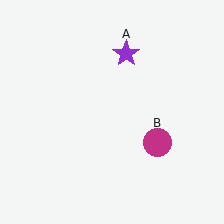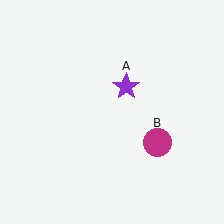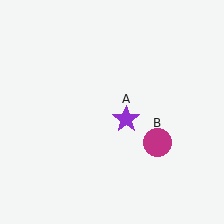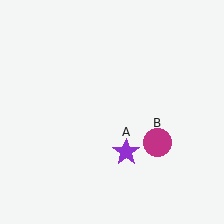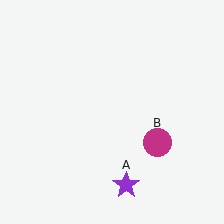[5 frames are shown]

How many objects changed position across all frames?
1 object changed position: purple star (object A).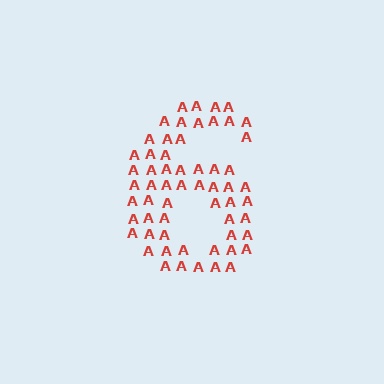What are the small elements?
The small elements are letter A's.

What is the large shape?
The large shape is the digit 6.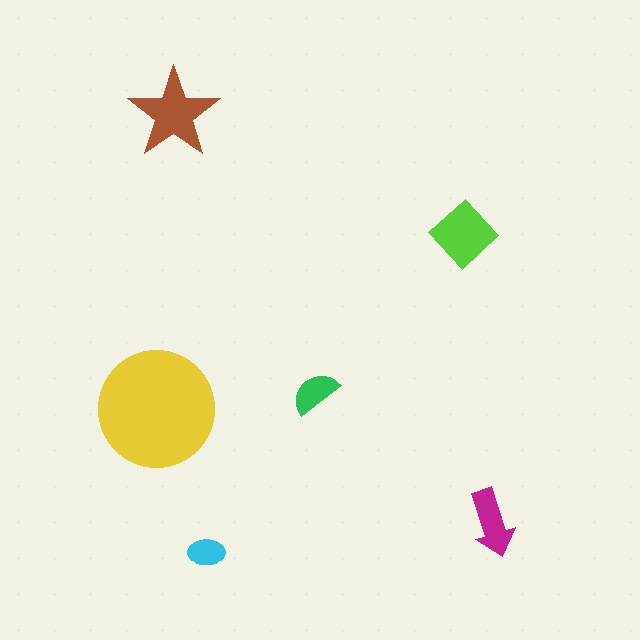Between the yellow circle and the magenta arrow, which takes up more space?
The yellow circle.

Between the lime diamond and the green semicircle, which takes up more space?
The lime diamond.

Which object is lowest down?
The cyan ellipse is bottommost.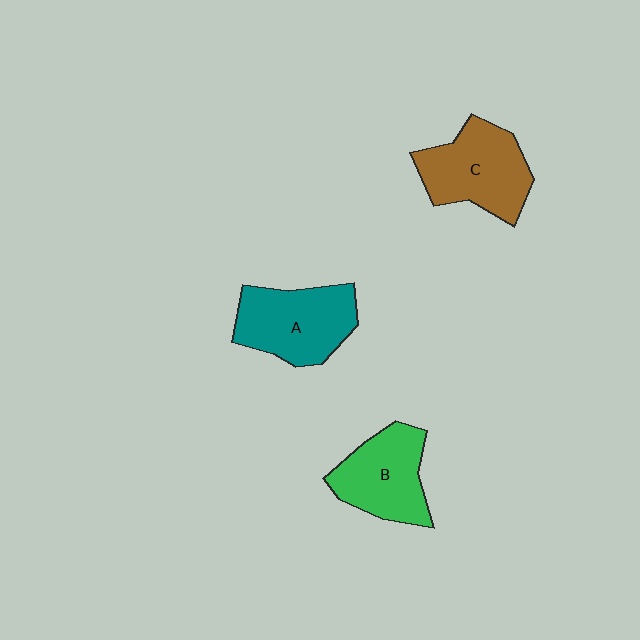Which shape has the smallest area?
Shape B (green).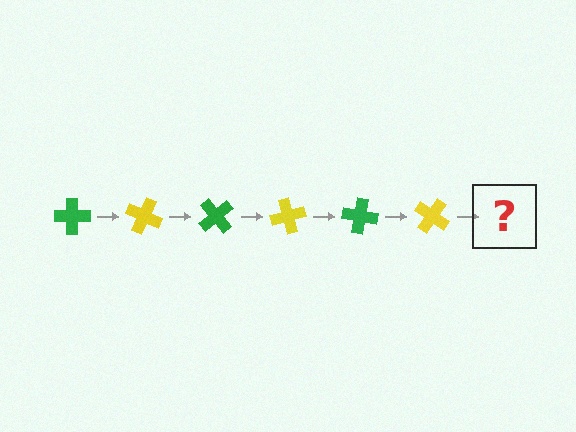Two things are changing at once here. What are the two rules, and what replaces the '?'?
The two rules are that it rotates 25 degrees each step and the color cycles through green and yellow. The '?' should be a green cross, rotated 150 degrees from the start.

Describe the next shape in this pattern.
It should be a green cross, rotated 150 degrees from the start.